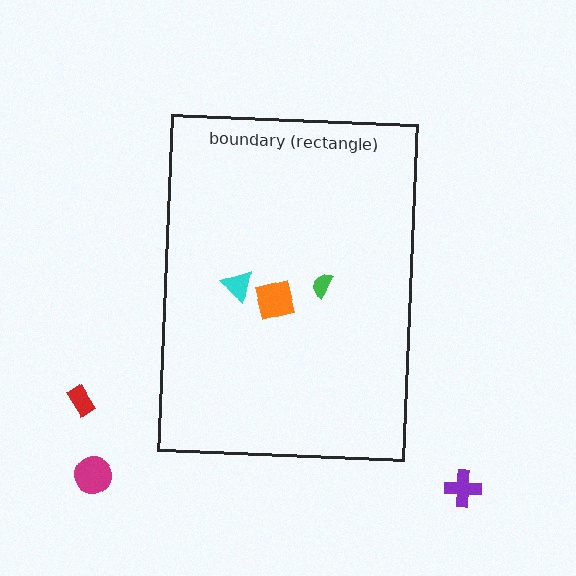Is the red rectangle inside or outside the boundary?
Outside.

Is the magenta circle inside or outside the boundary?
Outside.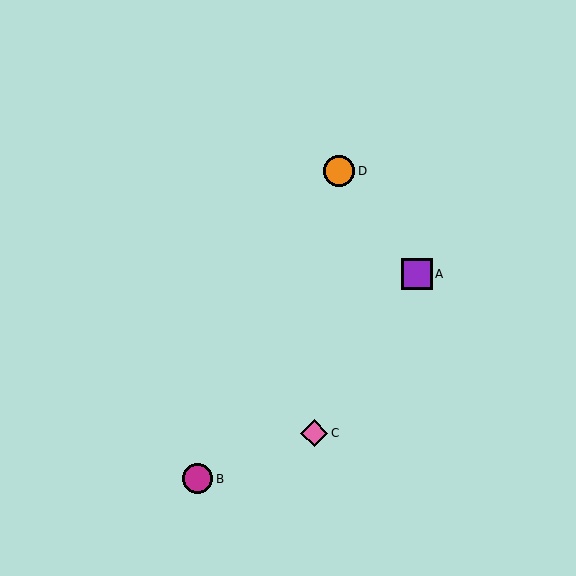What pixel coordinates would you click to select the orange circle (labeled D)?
Click at (339, 171) to select the orange circle D.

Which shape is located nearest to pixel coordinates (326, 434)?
The pink diamond (labeled C) at (314, 433) is nearest to that location.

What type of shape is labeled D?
Shape D is an orange circle.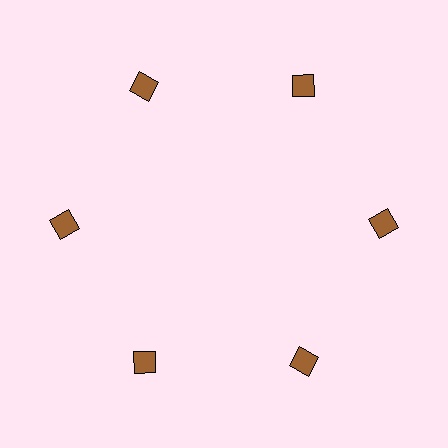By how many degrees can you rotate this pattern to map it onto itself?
The pattern maps onto itself every 60 degrees of rotation.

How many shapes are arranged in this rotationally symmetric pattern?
There are 6 shapes, arranged in 6 groups of 1.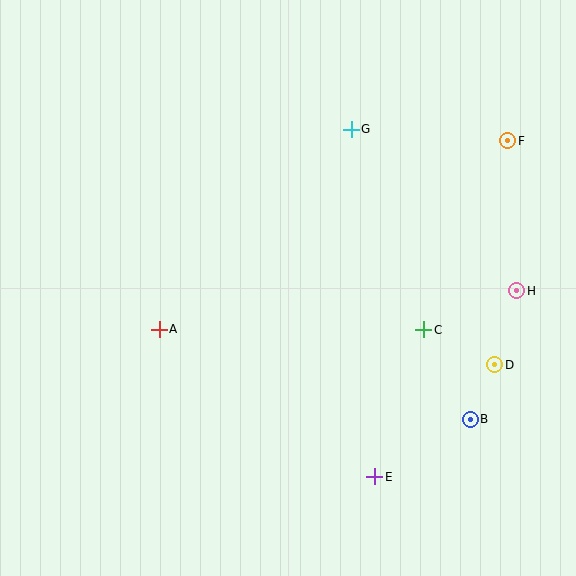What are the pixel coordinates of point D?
Point D is at (495, 365).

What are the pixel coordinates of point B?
Point B is at (470, 419).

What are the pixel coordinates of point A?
Point A is at (159, 329).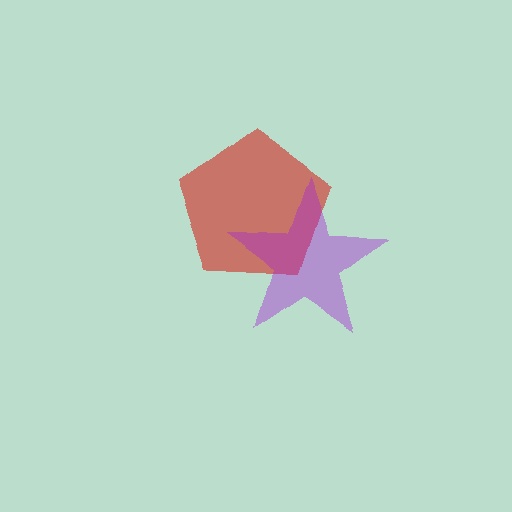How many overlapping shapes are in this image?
There are 2 overlapping shapes in the image.